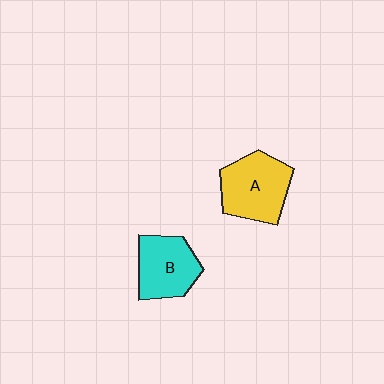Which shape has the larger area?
Shape A (yellow).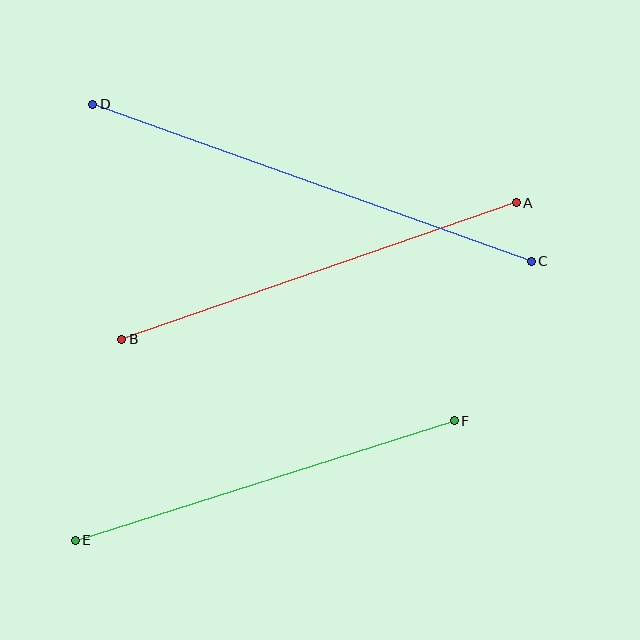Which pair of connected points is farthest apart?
Points C and D are farthest apart.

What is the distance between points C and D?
The distance is approximately 466 pixels.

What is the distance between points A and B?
The distance is approximately 417 pixels.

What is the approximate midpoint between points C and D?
The midpoint is at approximately (312, 183) pixels.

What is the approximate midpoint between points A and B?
The midpoint is at approximately (319, 271) pixels.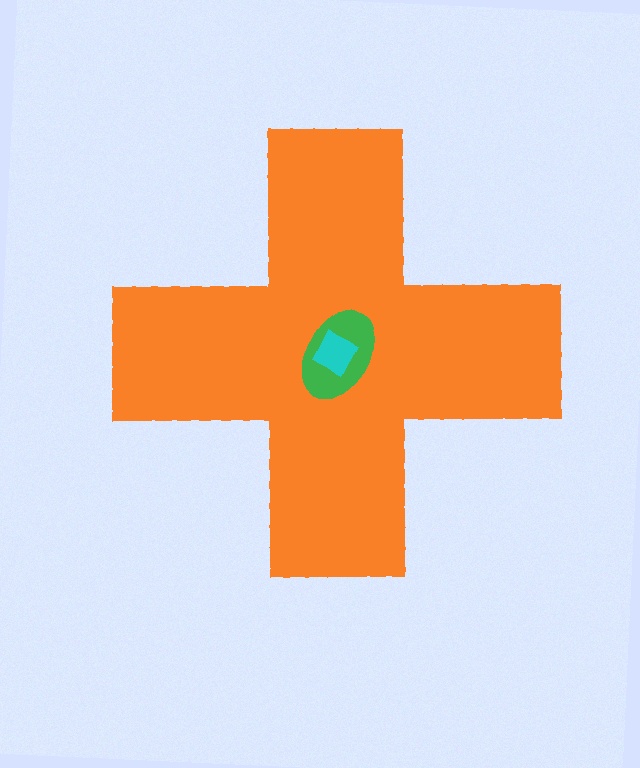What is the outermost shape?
The orange cross.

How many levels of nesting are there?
3.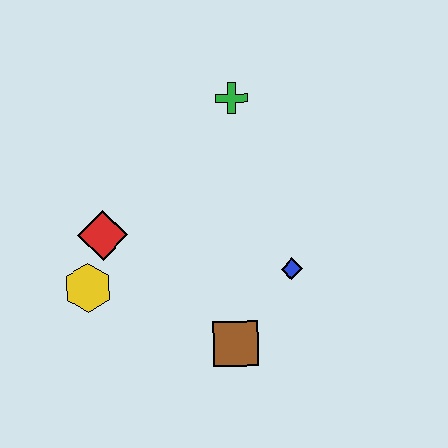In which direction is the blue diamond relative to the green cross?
The blue diamond is below the green cross.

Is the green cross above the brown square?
Yes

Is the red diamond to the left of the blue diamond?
Yes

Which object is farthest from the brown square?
The green cross is farthest from the brown square.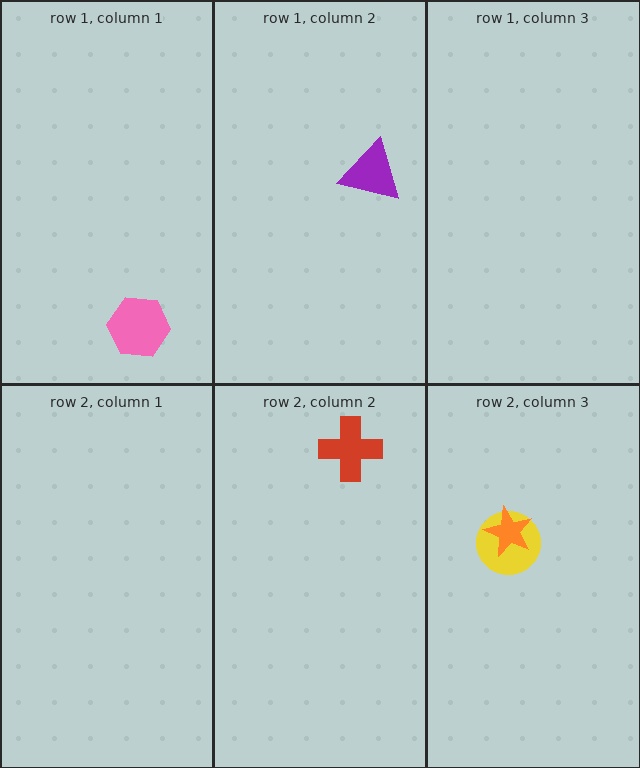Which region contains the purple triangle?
The row 1, column 2 region.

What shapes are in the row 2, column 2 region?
The red cross.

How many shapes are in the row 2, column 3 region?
2.